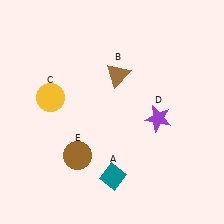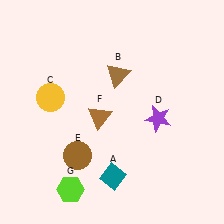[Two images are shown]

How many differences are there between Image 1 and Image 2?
There are 2 differences between the two images.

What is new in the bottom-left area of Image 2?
A brown triangle (F) was added in the bottom-left area of Image 2.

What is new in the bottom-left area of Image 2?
A lime hexagon (G) was added in the bottom-left area of Image 2.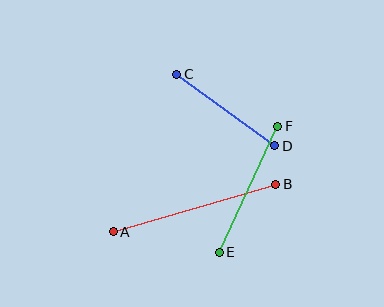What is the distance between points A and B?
The distance is approximately 169 pixels.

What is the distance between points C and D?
The distance is approximately 122 pixels.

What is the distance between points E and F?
The distance is approximately 139 pixels.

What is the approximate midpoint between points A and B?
The midpoint is at approximately (195, 208) pixels.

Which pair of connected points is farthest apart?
Points A and B are farthest apart.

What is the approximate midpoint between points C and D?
The midpoint is at approximately (226, 110) pixels.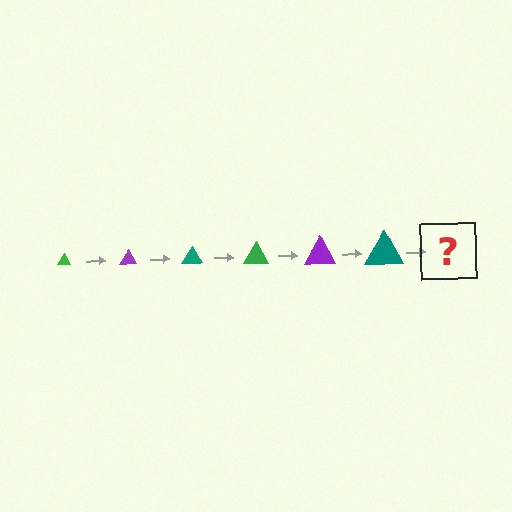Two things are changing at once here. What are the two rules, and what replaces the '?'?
The two rules are that the triangle grows larger each step and the color cycles through green, purple, and teal. The '?' should be a green triangle, larger than the previous one.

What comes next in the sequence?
The next element should be a green triangle, larger than the previous one.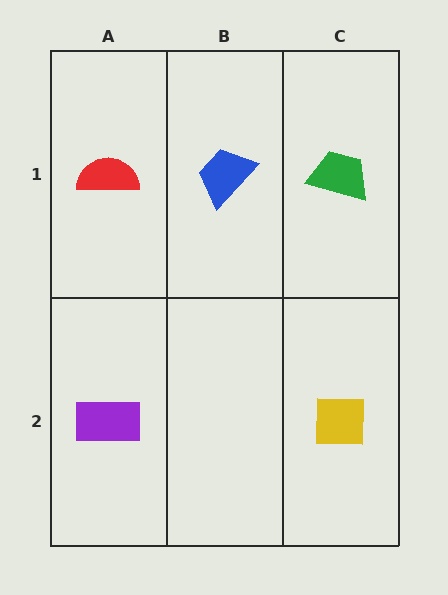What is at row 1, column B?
A blue trapezoid.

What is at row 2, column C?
A yellow square.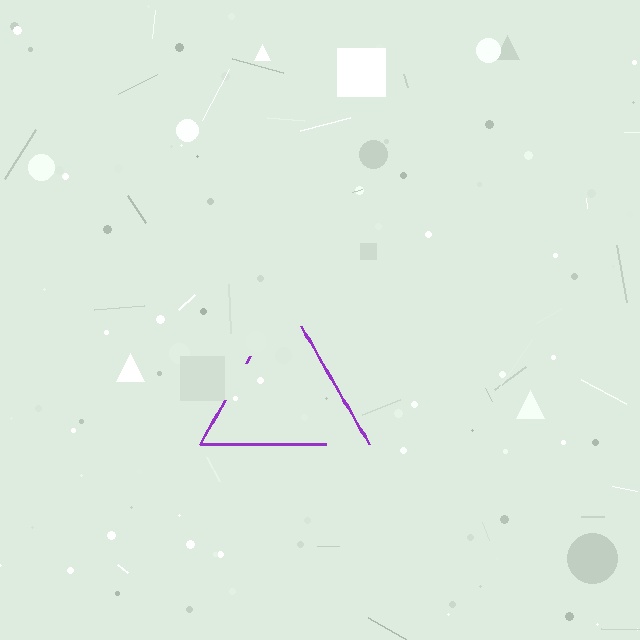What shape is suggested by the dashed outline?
The dashed outline suggests a triangle.